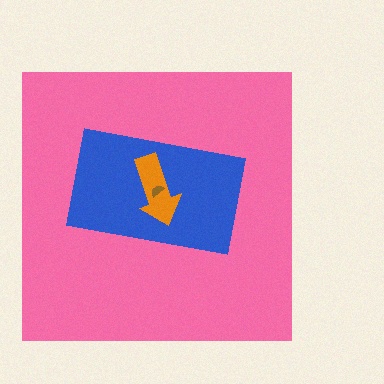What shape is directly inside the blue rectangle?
The orange arrow.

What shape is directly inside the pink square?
The blue rectangle.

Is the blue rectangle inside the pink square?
Yes.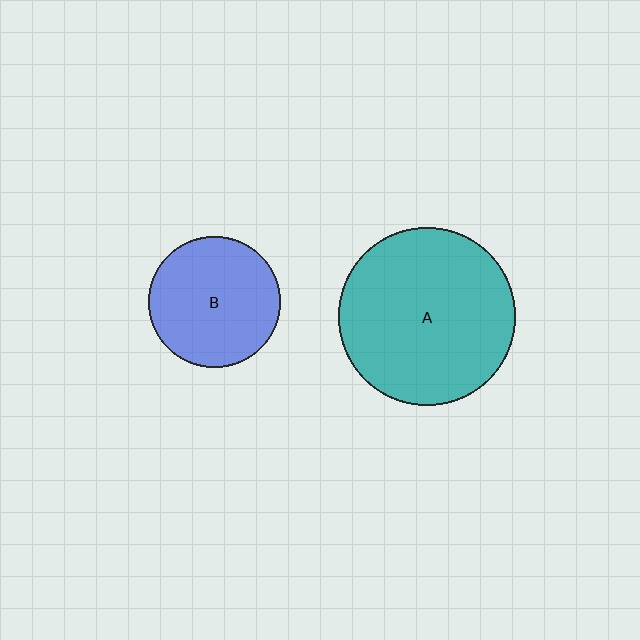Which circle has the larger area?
Circle A (teal).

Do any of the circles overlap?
No, none of the circles overlap.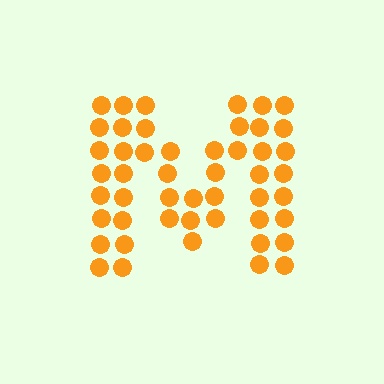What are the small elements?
The small elements are circles.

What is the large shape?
The large shape is the letter M.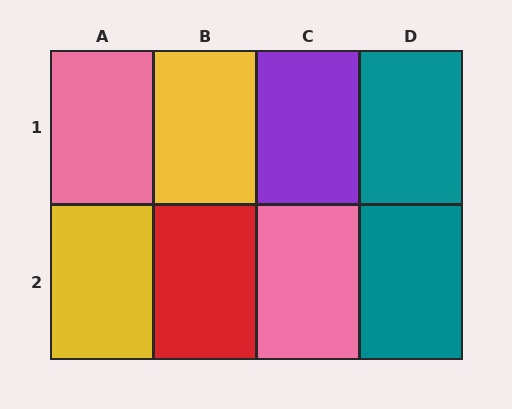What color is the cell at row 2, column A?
Yellow.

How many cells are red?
1 cell is red.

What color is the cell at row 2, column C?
Pink.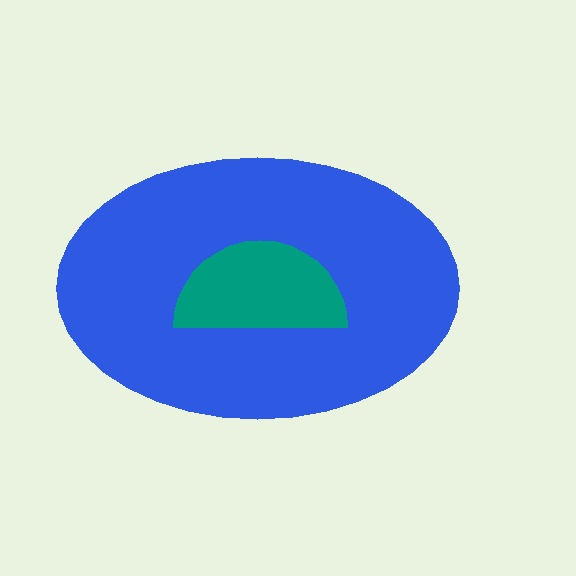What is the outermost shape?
The blue ellipse.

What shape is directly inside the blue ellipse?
The teal semicircle.